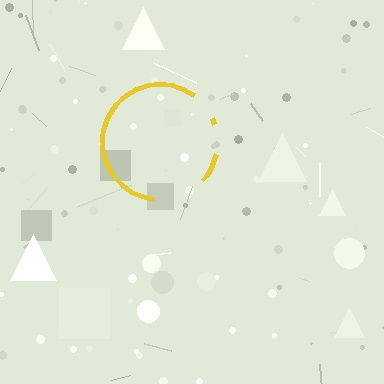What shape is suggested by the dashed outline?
The dashed outline suggests a circle.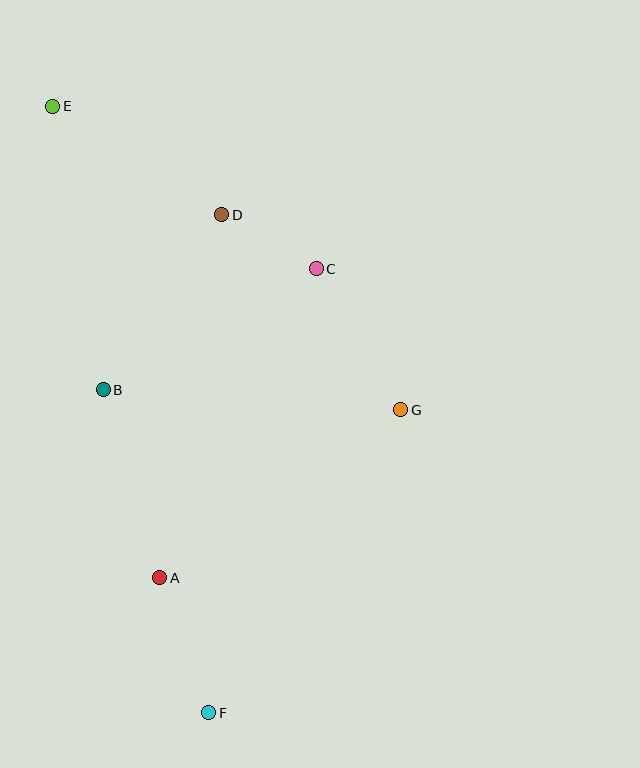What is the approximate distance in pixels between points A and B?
The distance between A and B is approximately 196 pixels.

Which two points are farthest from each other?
Points E and F are farthest from each other.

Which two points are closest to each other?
Points C and D are closest to each other.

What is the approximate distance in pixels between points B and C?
The distance between B and C is approximately 245 pixels.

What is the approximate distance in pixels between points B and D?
The distance between B and D is approximately 211 pixels.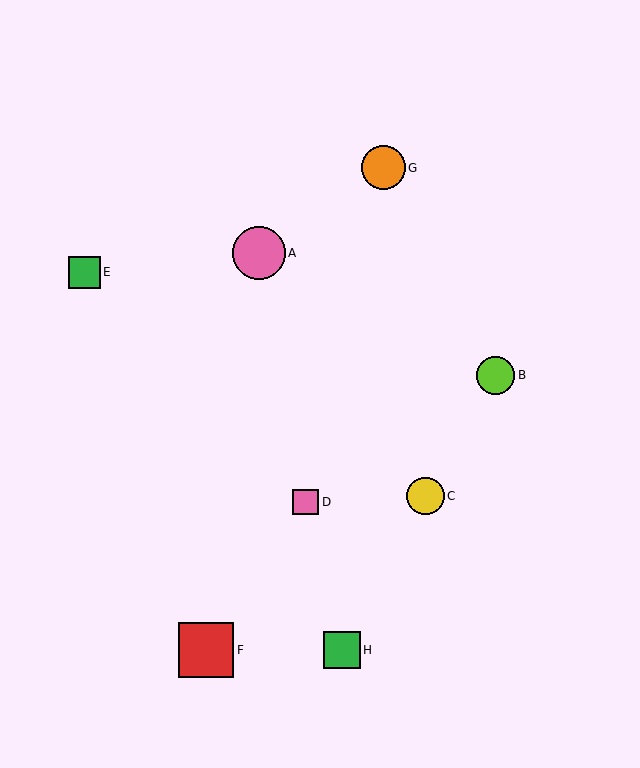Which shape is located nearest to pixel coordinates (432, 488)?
The yellow circle (labeled C) at (425, 496) is nearest to that location.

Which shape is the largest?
The red square (labeled F) is the largest.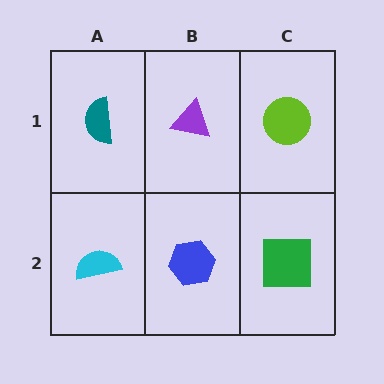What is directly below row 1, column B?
A blue hexagon.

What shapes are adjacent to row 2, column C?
A lime circle (row 1, column C), a blue hexagon (row 2, column B).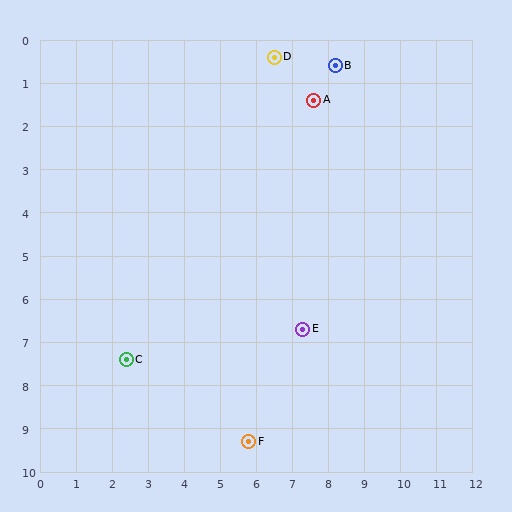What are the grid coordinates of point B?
Point B is at approximately (8.2, 0.6).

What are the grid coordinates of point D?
Point D is at approximately (6.5, 0.4).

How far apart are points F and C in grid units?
Points F and C are about 3.9 grid units apart.